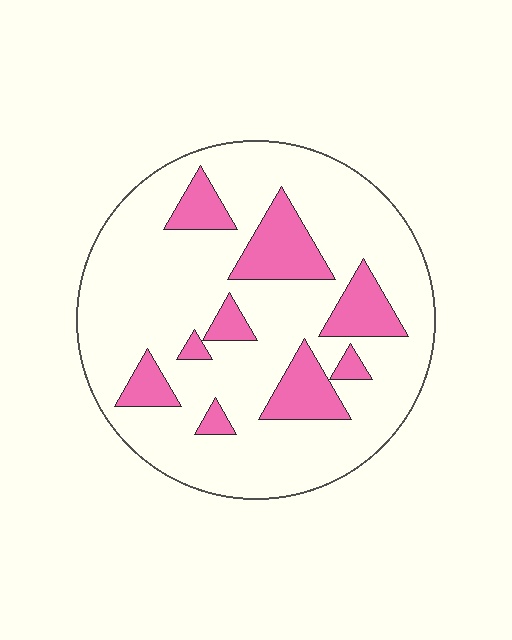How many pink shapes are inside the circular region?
9.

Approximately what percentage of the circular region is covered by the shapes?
Approximately 20%.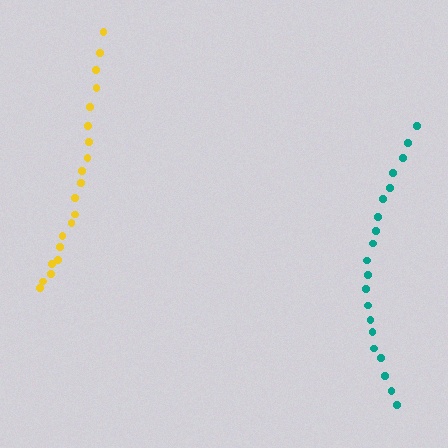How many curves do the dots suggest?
There are 2 distinct paths.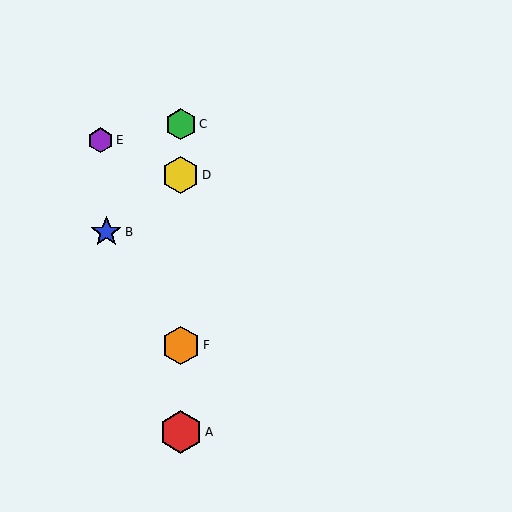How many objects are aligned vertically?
4 objects (A, C, D, F) are aligned vertically.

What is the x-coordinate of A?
Object A is at x≈181.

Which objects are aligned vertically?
Objects A, C, D, F are aligned vertically.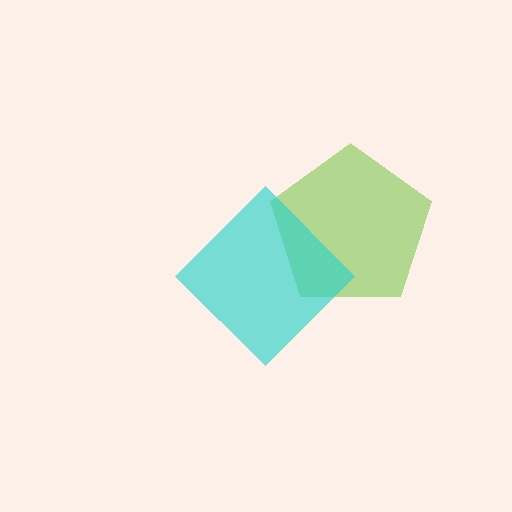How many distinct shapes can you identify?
There are 2 distinct shapes: a lime pentagon, a cyan diamond.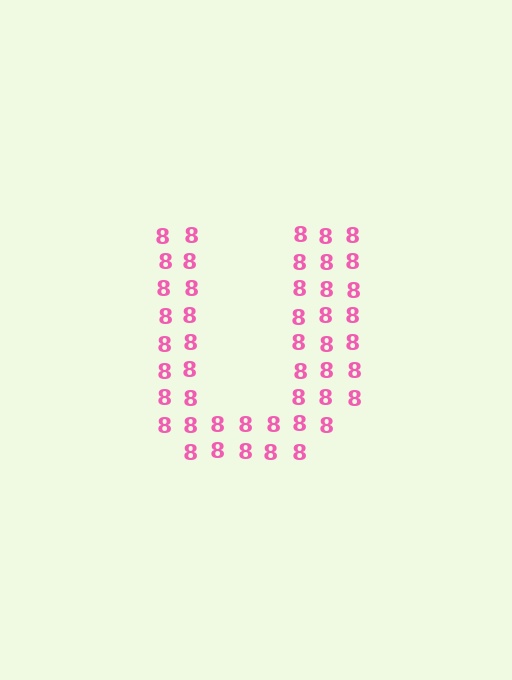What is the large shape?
The large shape is the letter U.